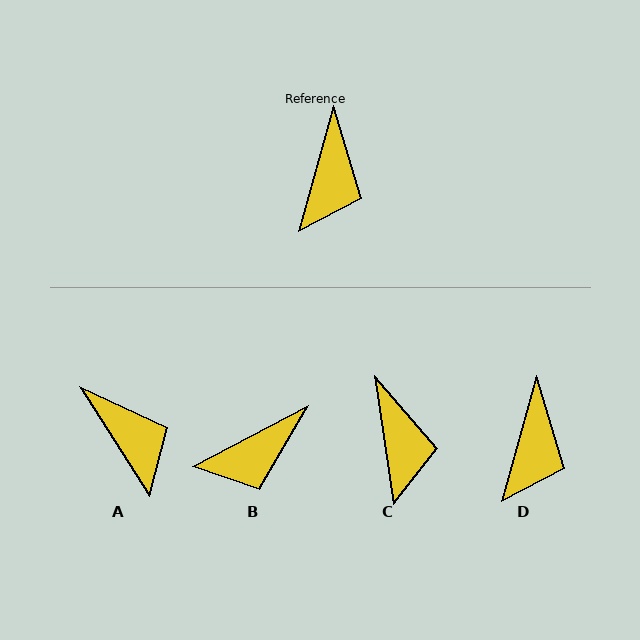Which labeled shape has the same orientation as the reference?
D.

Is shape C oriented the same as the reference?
No, it is off by about 24 degrees.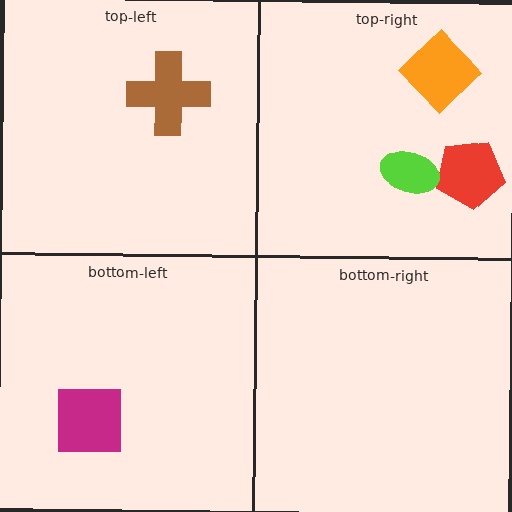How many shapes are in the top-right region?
3.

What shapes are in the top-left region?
The brown cross.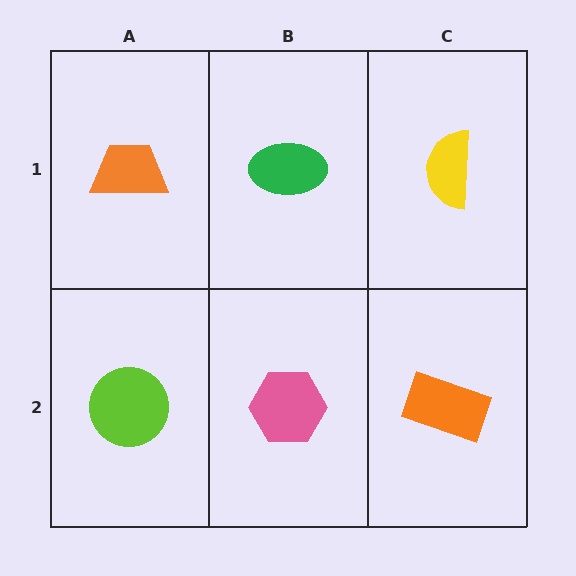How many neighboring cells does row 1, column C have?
2.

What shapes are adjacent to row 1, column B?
A pink hexagon (row 2, column B), an orange trapezoid (row 1, column A), a yellow semicircle (row 1, column C).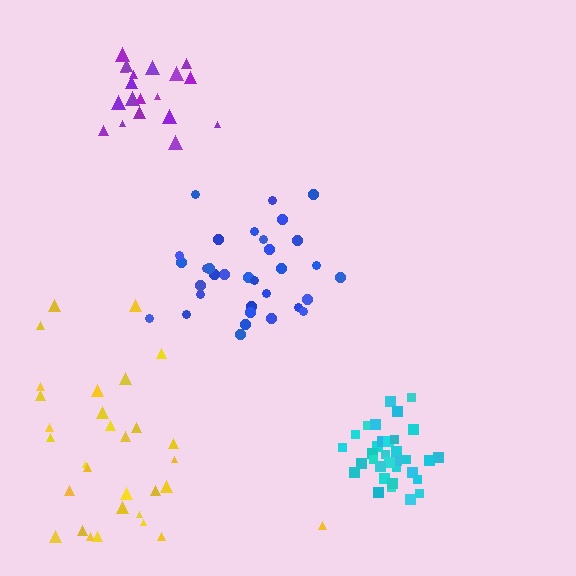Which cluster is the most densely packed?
Cyan.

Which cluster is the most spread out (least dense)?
Yellow.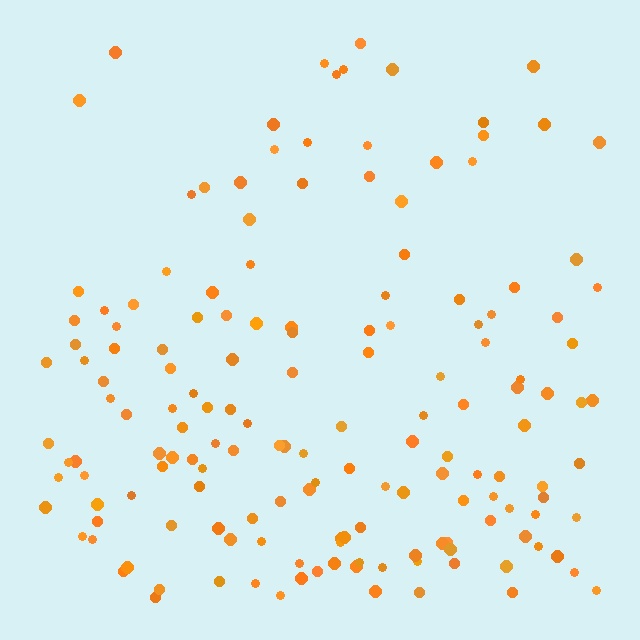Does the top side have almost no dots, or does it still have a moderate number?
Still a moderate number, just noticeably fewer than the bottom.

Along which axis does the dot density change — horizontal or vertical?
Vertical.